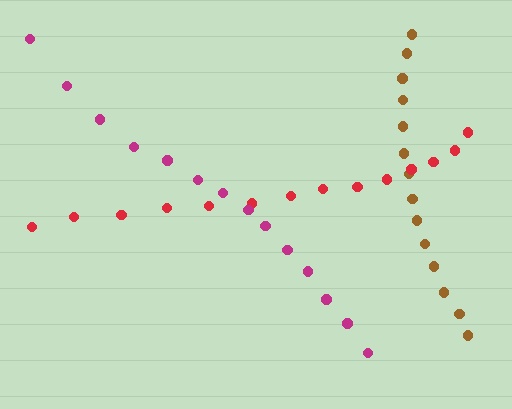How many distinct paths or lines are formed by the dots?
There are 3 distinct paths.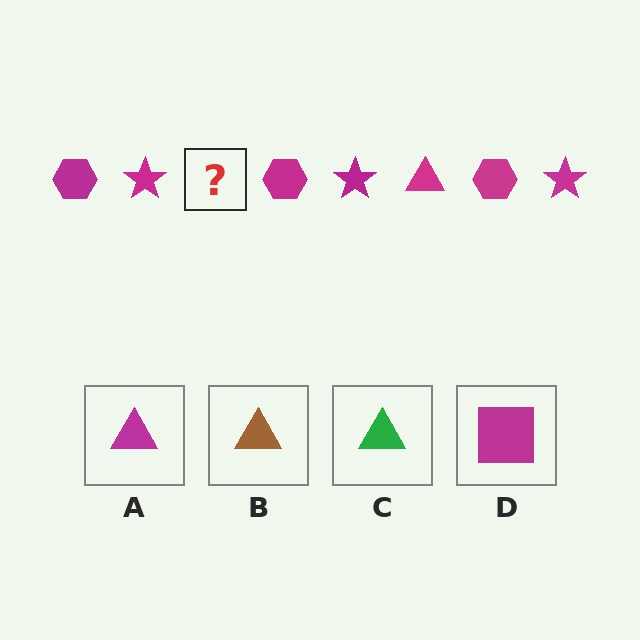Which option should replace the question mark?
Option A.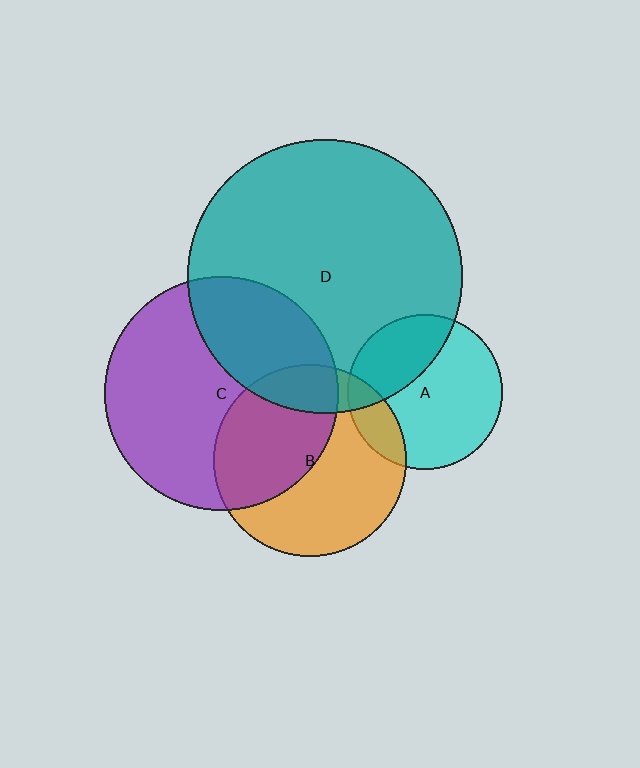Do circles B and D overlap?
Yes.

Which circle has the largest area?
Circle D (teal).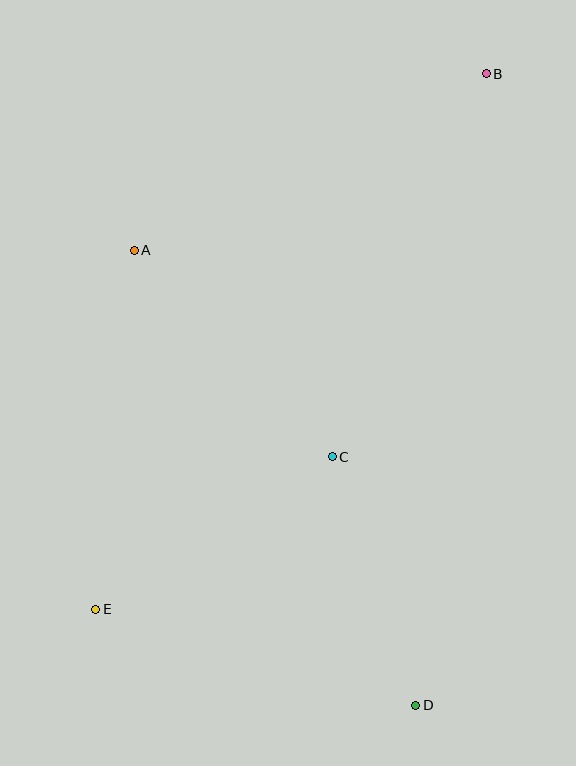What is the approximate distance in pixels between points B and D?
The distance between B and D is approximately 635 pixels.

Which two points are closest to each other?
Points C and D are closest to each other.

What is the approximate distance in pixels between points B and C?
The distance between B and C is approximately 413 pixels.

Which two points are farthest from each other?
Points B and E are farthest from each other.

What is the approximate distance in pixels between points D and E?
The distance between D and E is approximately 334 pixels.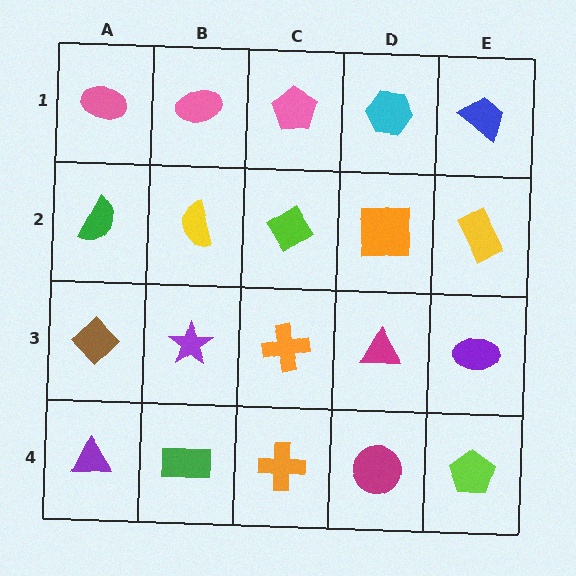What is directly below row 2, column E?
A purple ellipse.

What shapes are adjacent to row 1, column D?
An orange square (row 2, column D), a pink pentagon (row 1, column C), a blue trapezoid (row 1, column E).